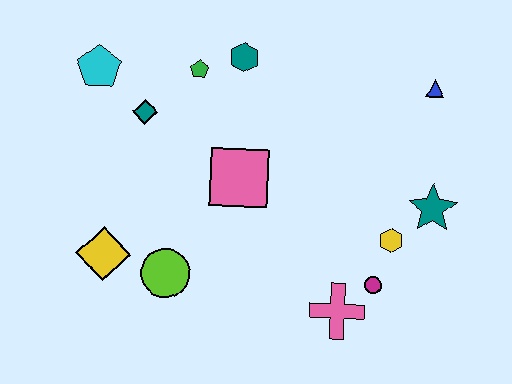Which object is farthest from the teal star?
The cyan pentagon is farthest from the teal star.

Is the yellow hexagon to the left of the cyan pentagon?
No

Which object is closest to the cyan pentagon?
The teal diamond is closest to the cyan pentagon.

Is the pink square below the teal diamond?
Yes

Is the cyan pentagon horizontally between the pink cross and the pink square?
No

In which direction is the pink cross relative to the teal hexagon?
The pink cross is below the teal hexagon.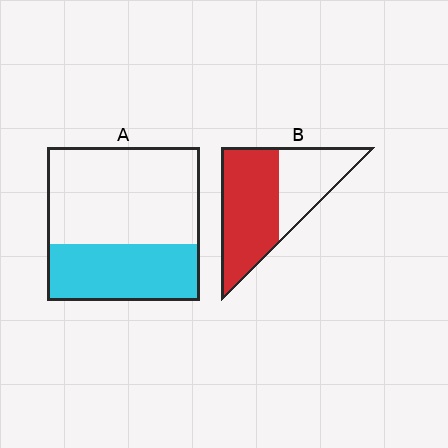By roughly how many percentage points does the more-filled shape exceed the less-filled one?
By roughly 25 percentage points (B over A).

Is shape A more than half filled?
No.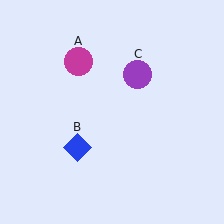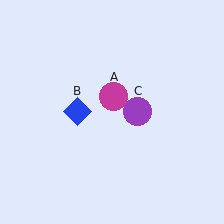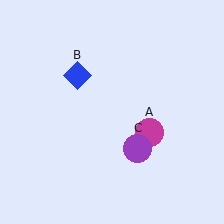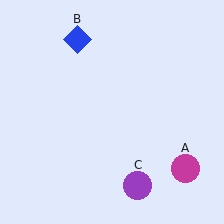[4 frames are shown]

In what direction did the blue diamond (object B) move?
The blue diamond (object B) moved up.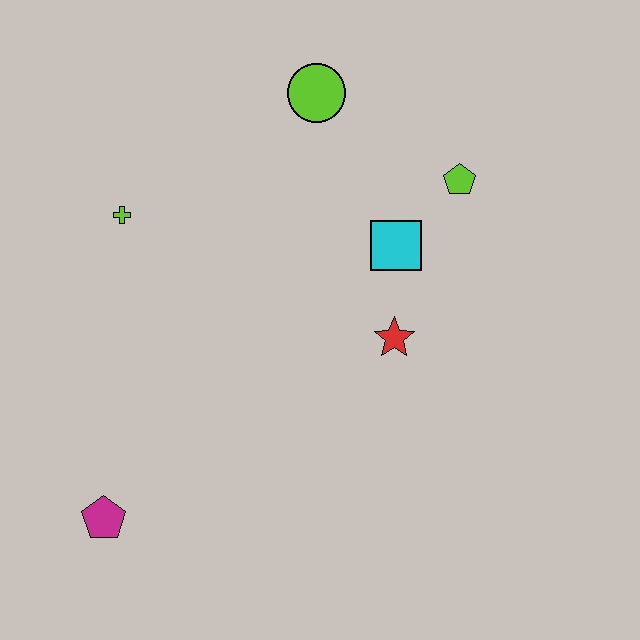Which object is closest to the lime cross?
The lime circle is closest to the lime cross.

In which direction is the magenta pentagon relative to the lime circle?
The magenta pentagon is below the lime circle.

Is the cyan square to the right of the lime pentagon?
No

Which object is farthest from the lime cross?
The lime pentagon is farthest from the lime cross.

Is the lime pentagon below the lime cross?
No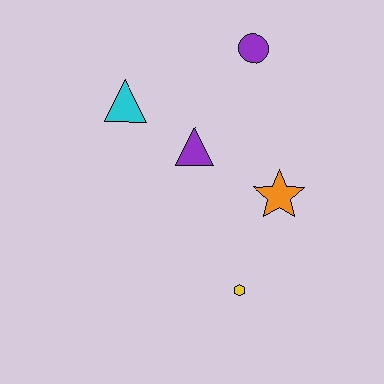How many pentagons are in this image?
There are no pentagons.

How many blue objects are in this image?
There are no blue objects.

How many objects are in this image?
There are 5 objects.